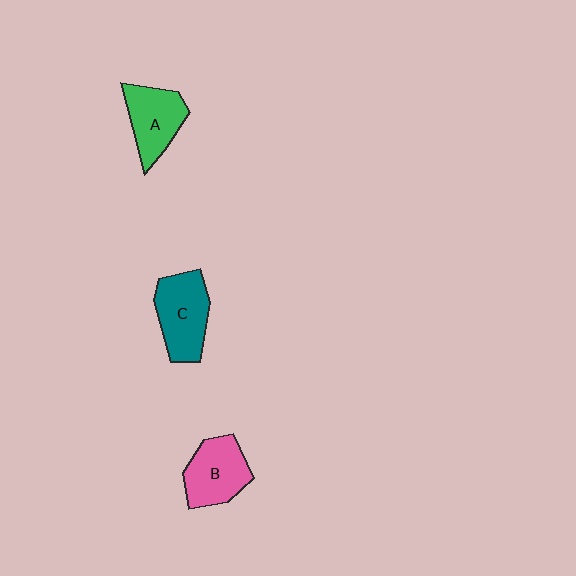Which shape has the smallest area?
Shape A (green).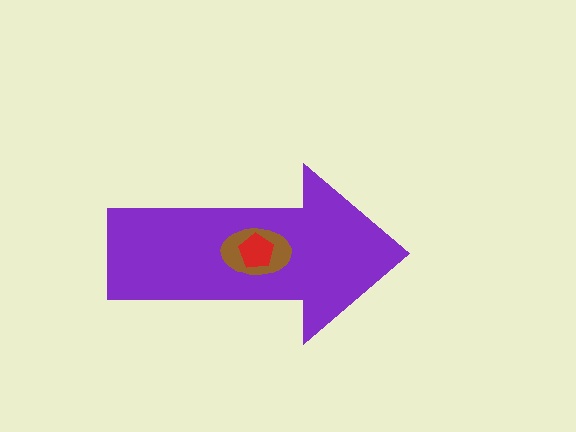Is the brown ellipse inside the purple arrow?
Yes.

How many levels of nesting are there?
3.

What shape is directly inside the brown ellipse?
The red pentagon.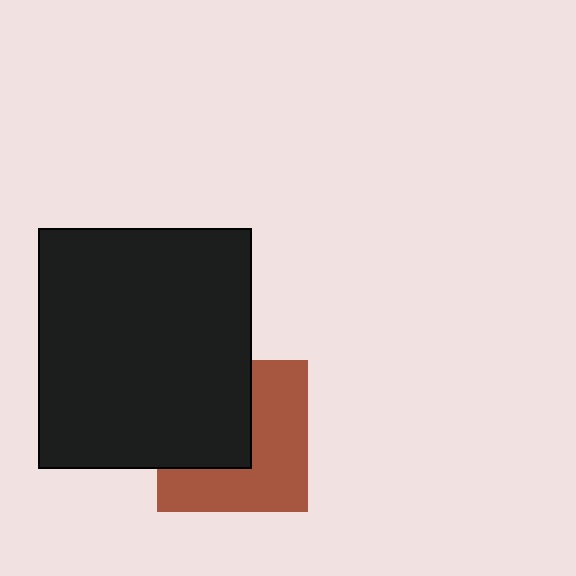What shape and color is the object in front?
The object in front is a black rectangle.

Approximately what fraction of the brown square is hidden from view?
Roughly 45% of the brown square is hidden behind the black rectangle.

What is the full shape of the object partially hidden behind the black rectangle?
The partially hidden object is a brown square.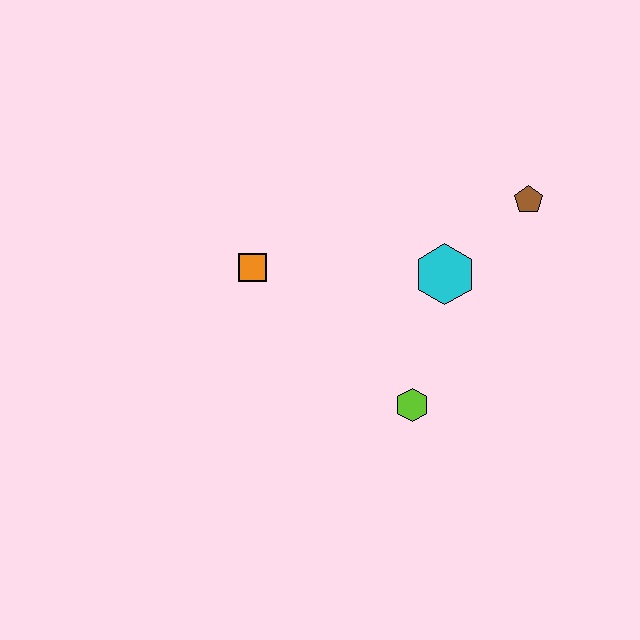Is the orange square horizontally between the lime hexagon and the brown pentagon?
No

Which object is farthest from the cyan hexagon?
The orange square is farthest from the cyan hexagon.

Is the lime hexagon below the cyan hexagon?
Yes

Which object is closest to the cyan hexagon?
The brown pentagon is closest to the cyan hexagon.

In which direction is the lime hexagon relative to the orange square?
The lime hexagon is to the right of the orange square.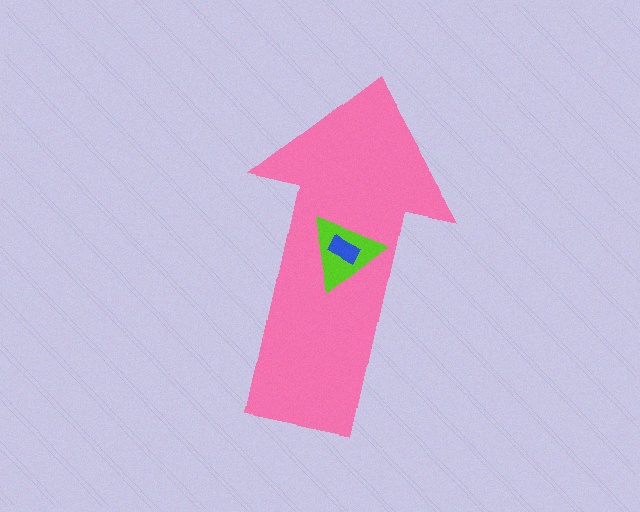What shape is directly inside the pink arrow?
The lime triangle.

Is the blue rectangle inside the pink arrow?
Yes.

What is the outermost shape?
The pink arrow.